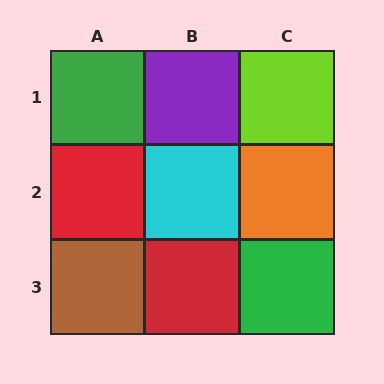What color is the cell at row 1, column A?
Green.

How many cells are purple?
1 cell is purple.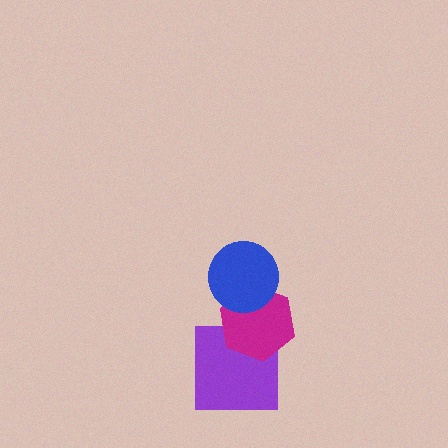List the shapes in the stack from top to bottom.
From top to bottom: the blue circle, the magenta hexagon, the purple square.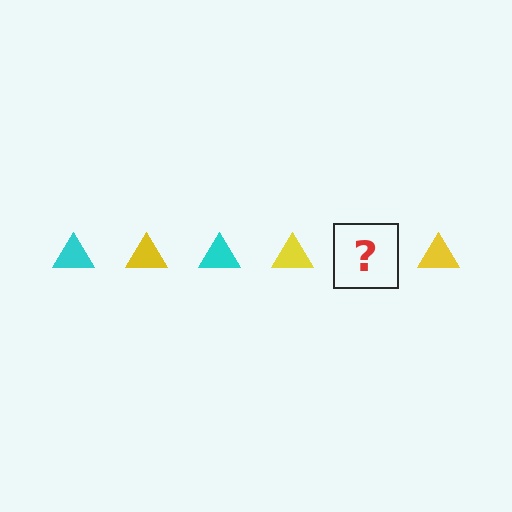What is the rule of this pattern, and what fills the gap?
The rule is that the pattern cycles through cyan, yellow triangles. The gap should be filled with a cyan triangle.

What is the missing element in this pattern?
The missing element is a cyan triangle.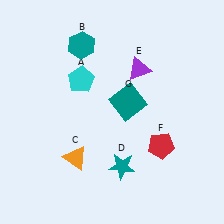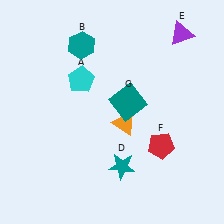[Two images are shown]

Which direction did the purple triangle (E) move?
The purple triangle (E) moved right.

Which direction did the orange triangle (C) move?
The orange triangle (C) moved right.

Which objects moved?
The objects that moved are: the orange triangle (C), the purple triangle (E).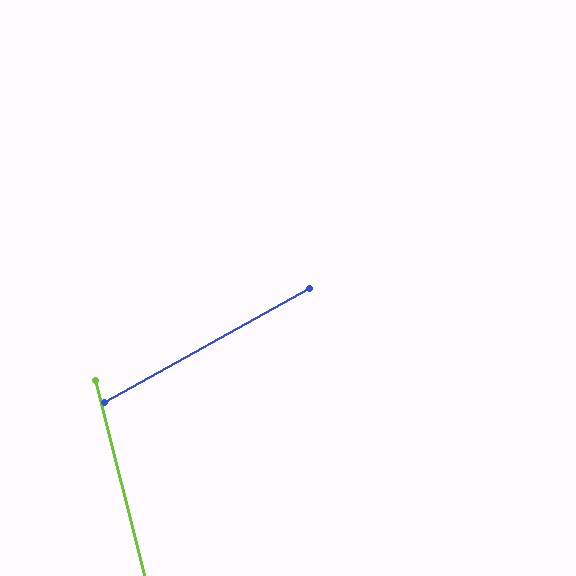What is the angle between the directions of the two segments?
Approximately 75 degrees.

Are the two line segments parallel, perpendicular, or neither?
Neither parallel nor perpendicular — they differ by about 75°.